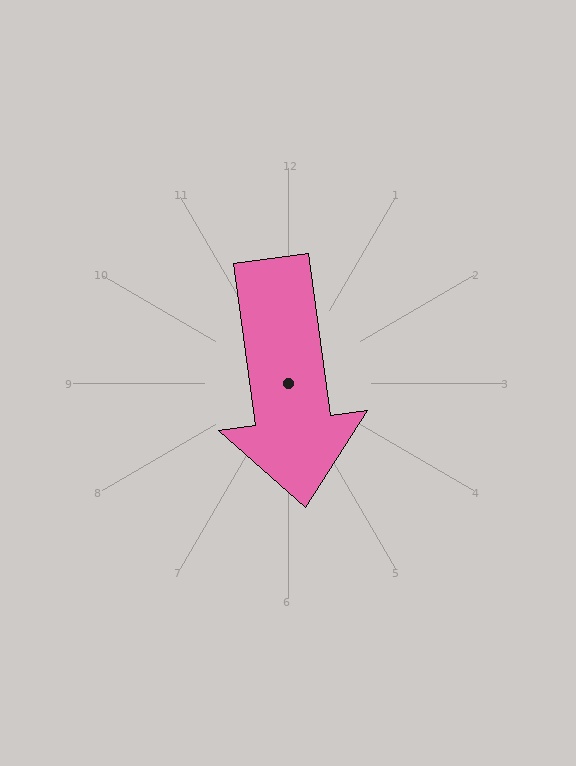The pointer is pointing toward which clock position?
Roughly 6 o'clock.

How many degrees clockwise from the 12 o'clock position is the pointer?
Approximately 172 degrees.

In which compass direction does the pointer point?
South.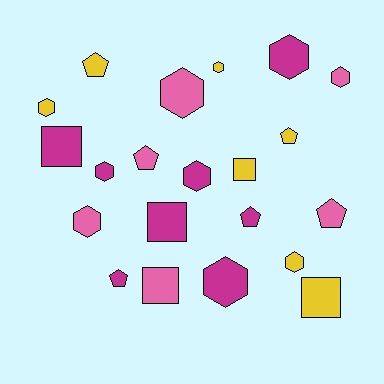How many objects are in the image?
There are 21 objects.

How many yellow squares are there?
There are 2 yellow squares.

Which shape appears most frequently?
Hexagon, with 10 objects.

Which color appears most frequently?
Magenta, with 8 objects.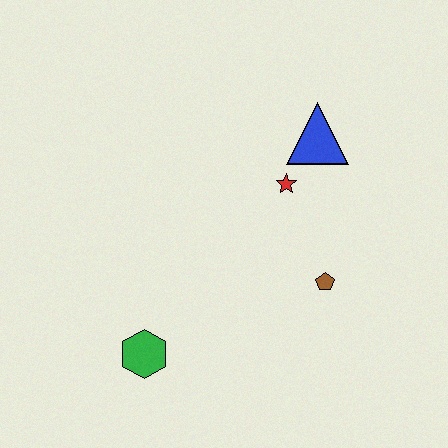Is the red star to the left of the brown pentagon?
Yes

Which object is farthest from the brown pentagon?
The green hexagon is farthest from the brown pentagon.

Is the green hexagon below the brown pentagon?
Yes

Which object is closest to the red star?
The blue triangle is closest to the red star.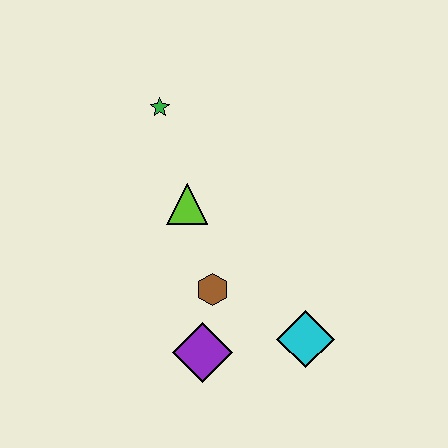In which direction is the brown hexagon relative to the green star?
The brown hexagon is below the green star.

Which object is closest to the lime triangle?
The brown hexagon is closest to the lime triangle.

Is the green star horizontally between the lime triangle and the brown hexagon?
No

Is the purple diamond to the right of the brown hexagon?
No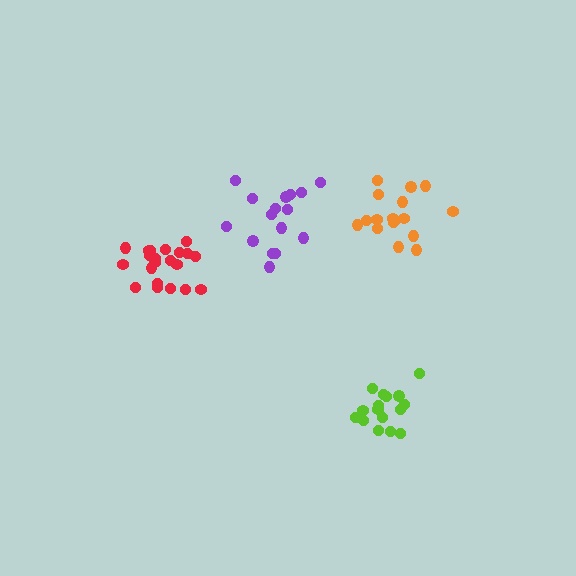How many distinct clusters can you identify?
There are 4 distinct clusters.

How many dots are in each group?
Group 1: 16 dots, Group 2: 17 dots, Group 3: 17 dots, Group 4: 21 dots (71 total).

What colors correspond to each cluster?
The clusters are colored: purple, orange, lime, red.